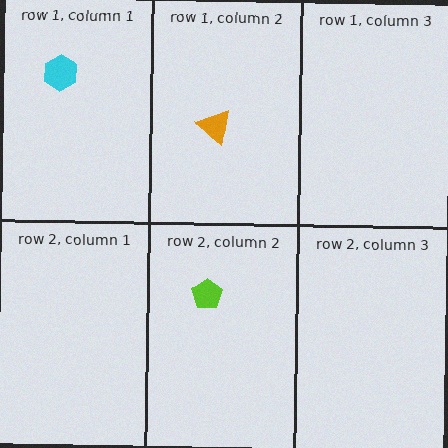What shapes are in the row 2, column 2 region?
The lime pentagon.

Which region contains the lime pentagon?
The row 2, column 2 region.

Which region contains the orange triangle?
The row 1, column 2 region.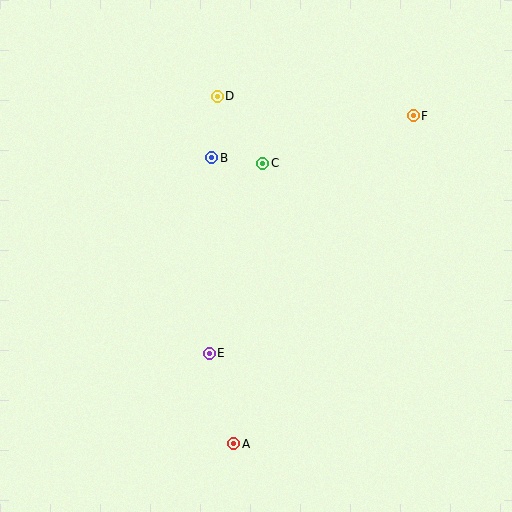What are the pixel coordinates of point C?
Point C is at (263, 163).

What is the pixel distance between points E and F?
The distance between E and F is 313 pixels.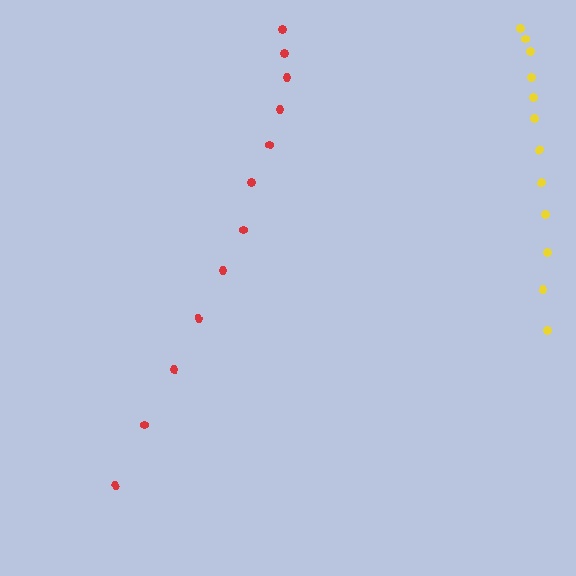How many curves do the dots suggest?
There are 2 distinct paths.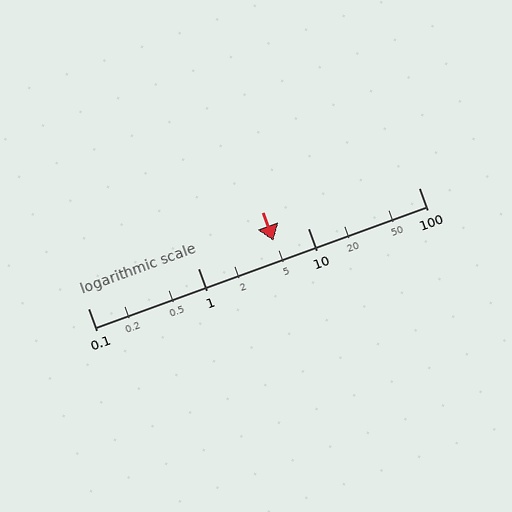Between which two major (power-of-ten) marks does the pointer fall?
The pointer is between 1 and 10.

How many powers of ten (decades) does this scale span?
The scale spans 3 decades, from 0.1 to 100.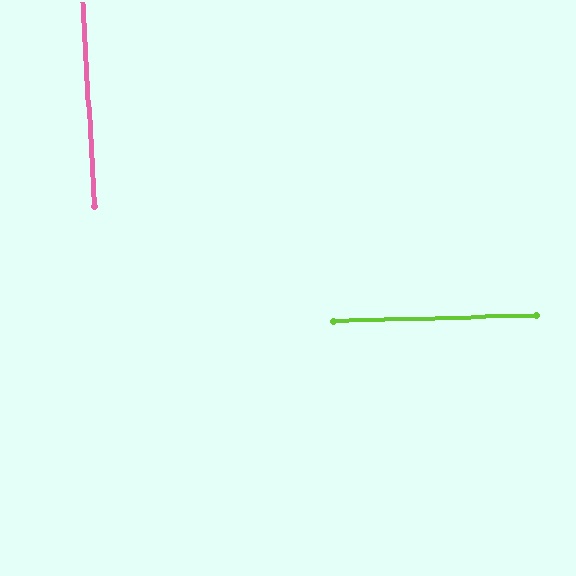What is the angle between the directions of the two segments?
Approximately 88 degrees.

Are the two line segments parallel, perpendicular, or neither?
Perpendicular — they meet at approximately 88°.